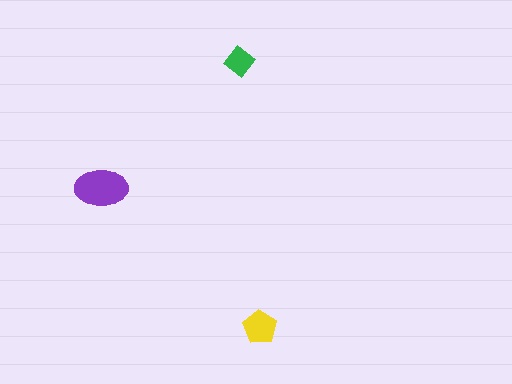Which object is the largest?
The purple ellipse.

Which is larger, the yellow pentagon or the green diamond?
The yellow pentagon.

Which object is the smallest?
The green diamond.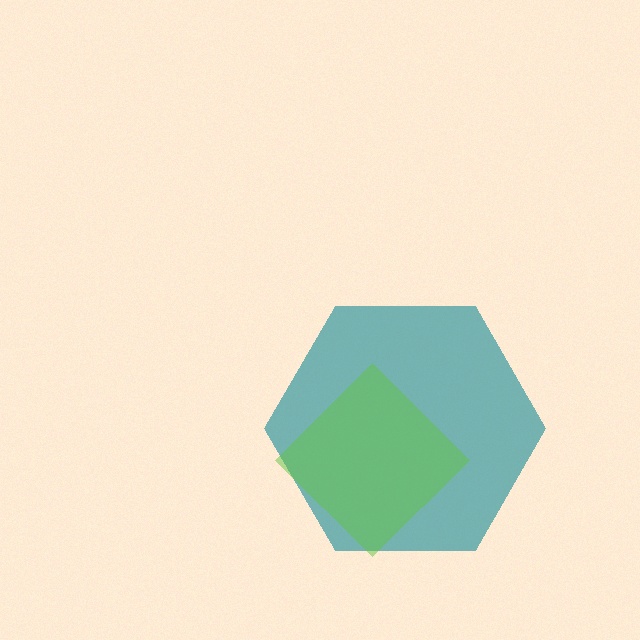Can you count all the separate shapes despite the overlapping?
Yes, there are 2 separate shapes.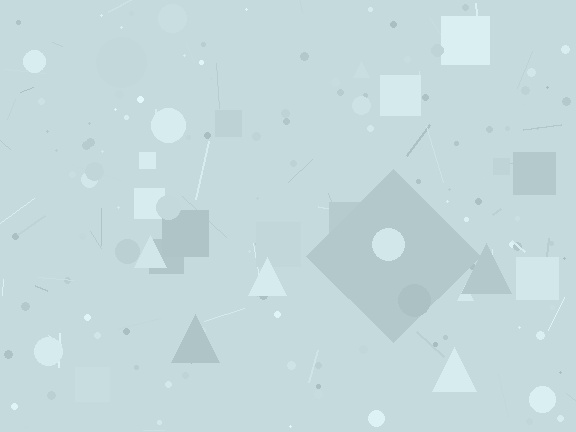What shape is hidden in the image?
A diamond is hidden in the image.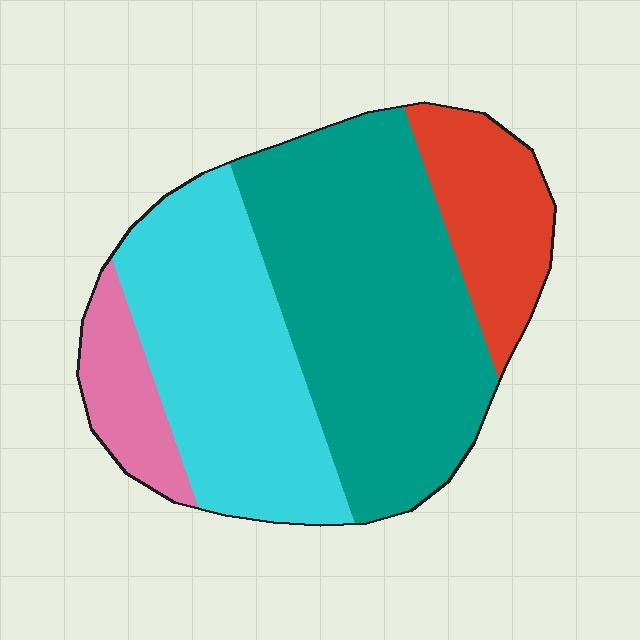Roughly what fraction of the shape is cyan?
Cyan takes up about one third (1/3) of the shape.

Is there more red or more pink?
Red.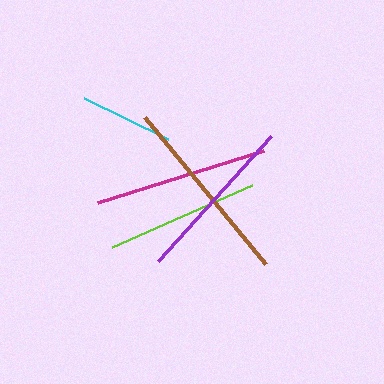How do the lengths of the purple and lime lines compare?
The purple and lime lines are approximately the same length.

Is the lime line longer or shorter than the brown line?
The brown line is longer than the lime line.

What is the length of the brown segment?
The brown segment is approximately 191 pixels long.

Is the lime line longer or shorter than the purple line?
The purple line is longer than the lime line.